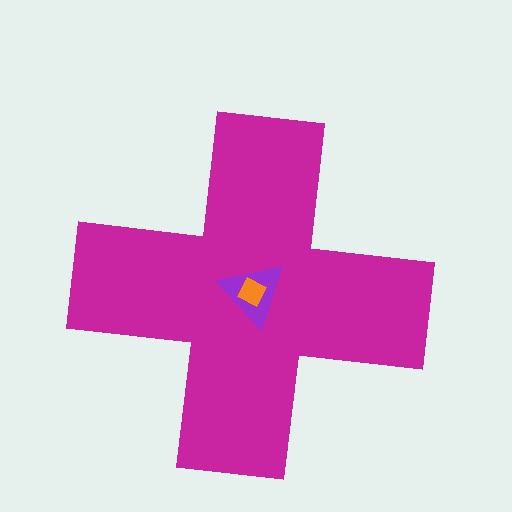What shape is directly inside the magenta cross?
The purple triangle.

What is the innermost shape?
The orange diamond.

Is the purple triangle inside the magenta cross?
Yes.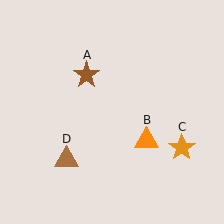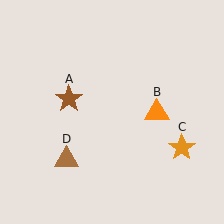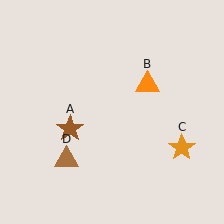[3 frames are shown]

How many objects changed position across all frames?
2 objects changed position: brown star (object A), orange triangle (object B).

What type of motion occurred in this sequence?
The brown star (object A), orange triangle (object B) rotated counterclockwise around the center of the scene.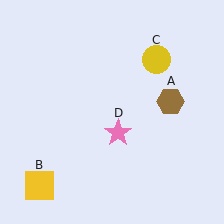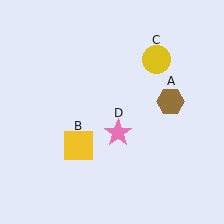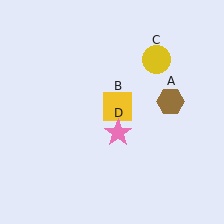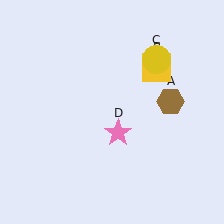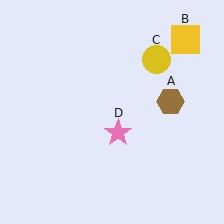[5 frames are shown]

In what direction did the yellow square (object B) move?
The yellow square (object B) moved up and to the right.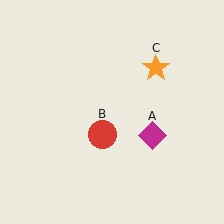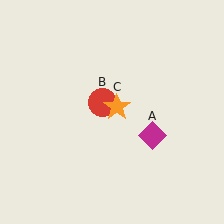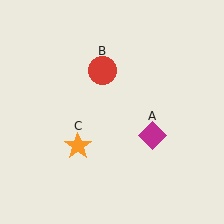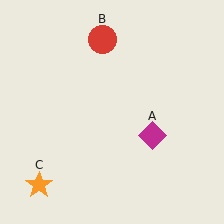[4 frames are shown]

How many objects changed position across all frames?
2 objects changed position: red circle (object B), orange star (object C).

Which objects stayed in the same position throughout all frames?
Magenta diamond (object A) remained stationary.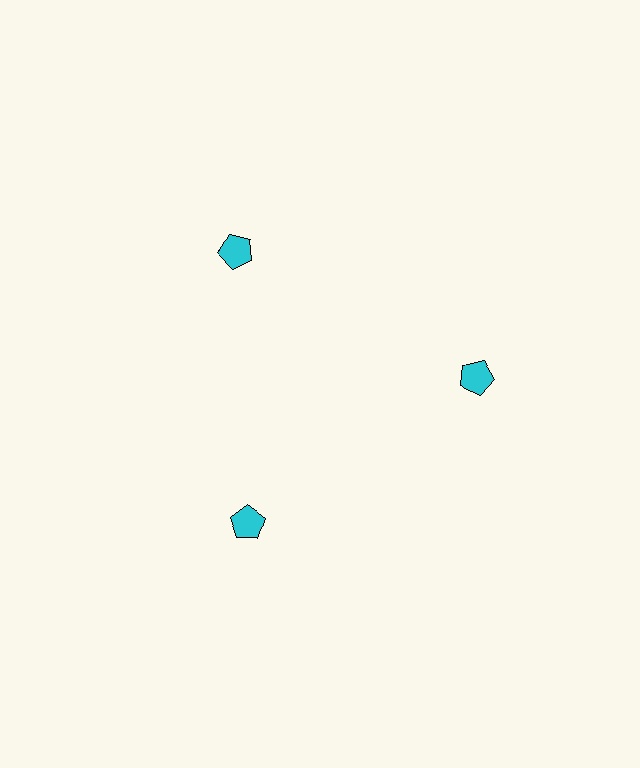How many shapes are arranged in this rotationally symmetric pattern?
There are 3 shapes, arranged in 3 groups of 1.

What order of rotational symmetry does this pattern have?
This pattern has 3-fold rotational symmetry.